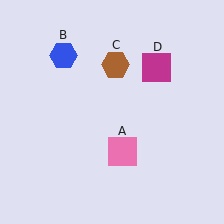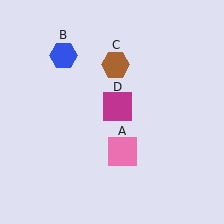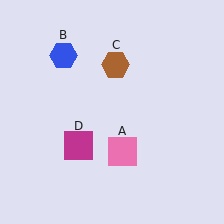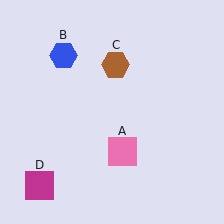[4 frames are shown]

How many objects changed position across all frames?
1 object changed position: magenta square (object D).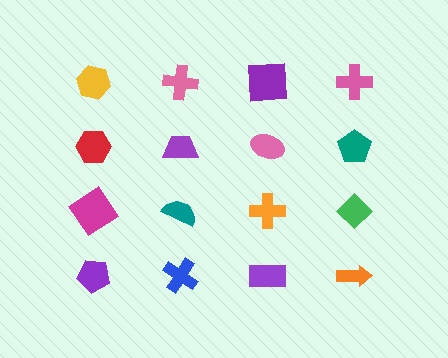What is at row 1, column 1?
A yellow hexagon.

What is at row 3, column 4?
A green diamond.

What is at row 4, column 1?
A purple pentagon.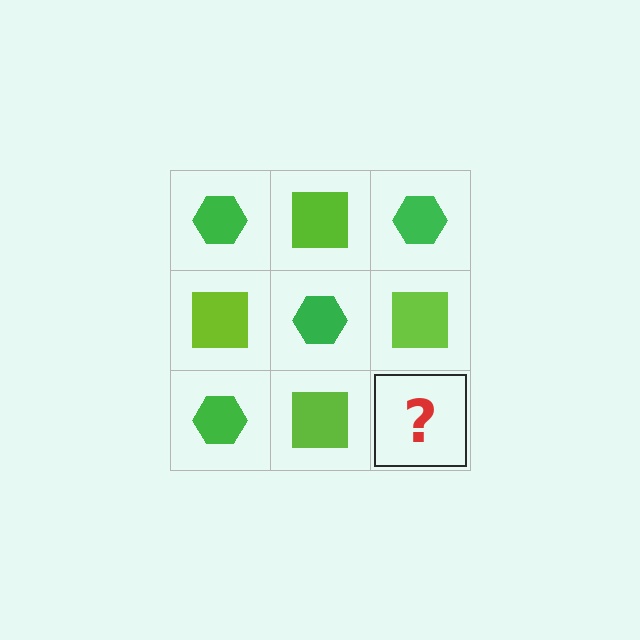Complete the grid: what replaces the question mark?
The question mark should be replaced with a green hexagon.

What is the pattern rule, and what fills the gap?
The rule is that it alternates green hexagon and lime square in a checkerboard pattern. The gap should be filled with a green hexagon.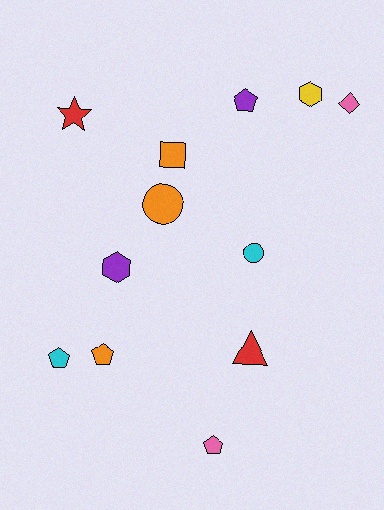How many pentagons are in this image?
There are 4 pentagons.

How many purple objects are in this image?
There are 2 purple objects.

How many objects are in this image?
There are 12 objects.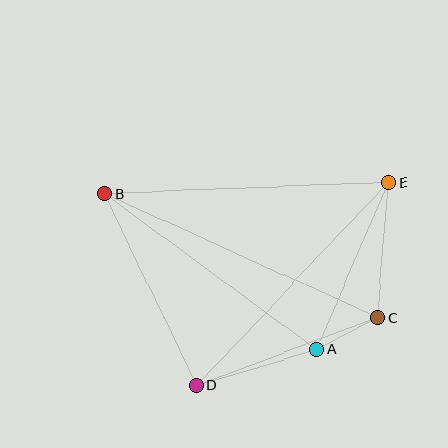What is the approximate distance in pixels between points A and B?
The distance between A and B is approximately 263 pixels.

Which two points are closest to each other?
Points A and C are closest to each other.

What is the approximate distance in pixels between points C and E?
The distance between C and E is approximately 135 pixels.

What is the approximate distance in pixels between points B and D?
The distance between B and D is approximately 213 pixels.